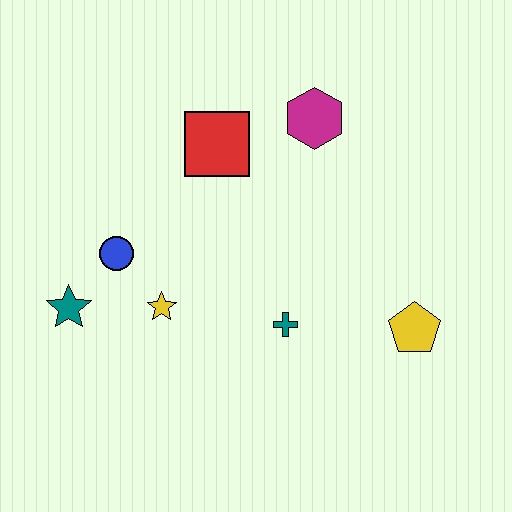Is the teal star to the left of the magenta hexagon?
Yes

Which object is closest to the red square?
The magenta hexagon is closest to the red square.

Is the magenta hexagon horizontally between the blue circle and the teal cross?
No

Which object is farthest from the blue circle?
The yellow pentagon is farthest from the blue circle.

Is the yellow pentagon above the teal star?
No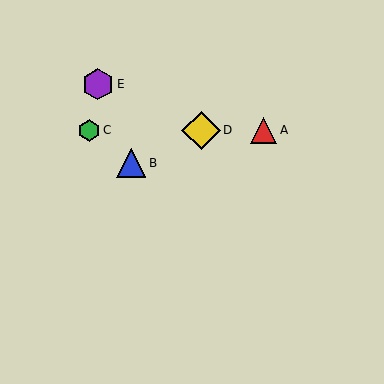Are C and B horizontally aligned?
No, C is at y≈130 and B is at y≈163.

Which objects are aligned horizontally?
Objects A, C, D are aligned horizontally.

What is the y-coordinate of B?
Object B is at y≈163.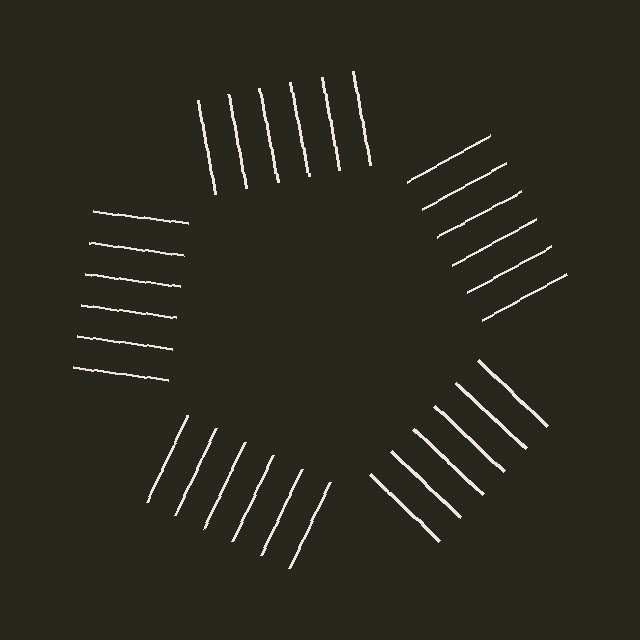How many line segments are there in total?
30 — 6 along each of the 5 edges.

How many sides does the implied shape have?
5 sides — the line-ends trace a pentagon.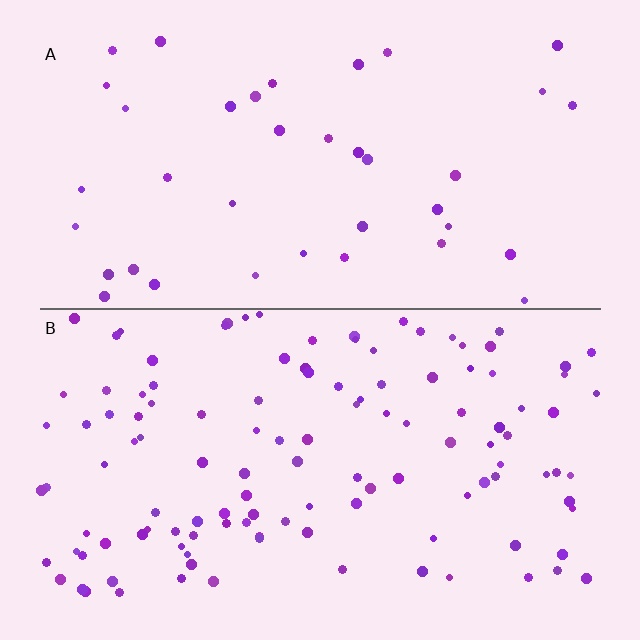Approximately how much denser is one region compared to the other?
Approximately 3.1× — region B over region A.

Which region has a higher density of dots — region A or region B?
B (the bottom).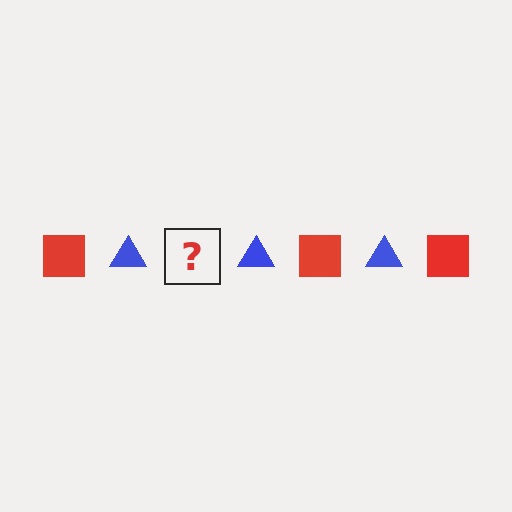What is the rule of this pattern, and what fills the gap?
The rule is that the pattern alternates between red square and blue triangle. The gap should be filled with a red square.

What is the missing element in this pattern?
The missing element is a red square.